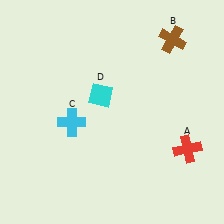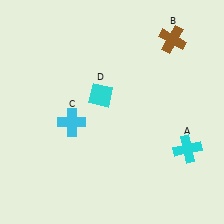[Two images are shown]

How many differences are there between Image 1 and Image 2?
There is 1 difference between the two images.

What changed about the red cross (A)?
In Image 1, A is red. In Image 2, it changed to cyan.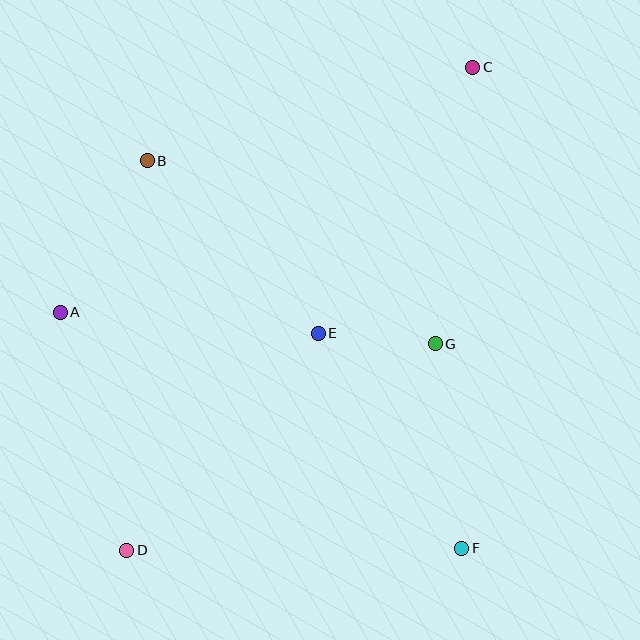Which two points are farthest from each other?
Points C and D are farthest from each other.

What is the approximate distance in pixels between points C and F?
The distance between C and F is approximately 481 pixels.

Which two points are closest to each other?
Points E and G are closest to each other.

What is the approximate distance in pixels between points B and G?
The distance between B and G is approximately 341 pixels.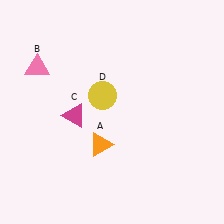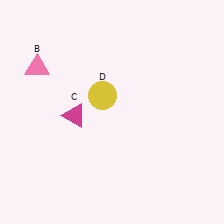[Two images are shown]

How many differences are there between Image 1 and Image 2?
There is 1 difference between the two images.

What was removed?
The orange triangle (A) was removed in Image 2.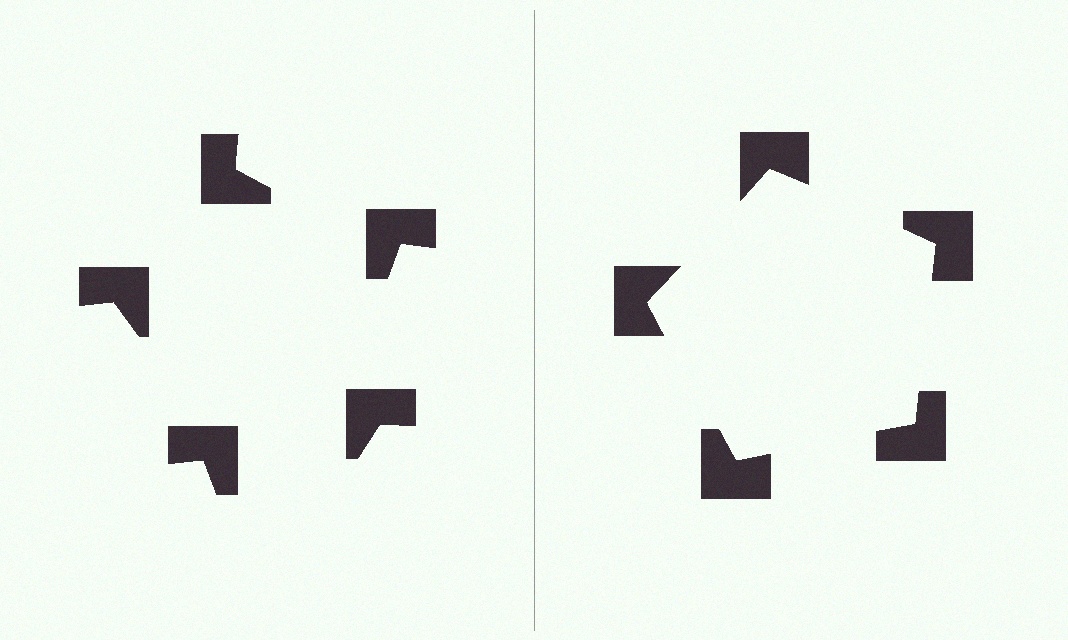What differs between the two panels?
The notched squares are positioned identically on both sides; only the wedge orientations differ. On the right they align to a pentagon; on the left they are misaligned.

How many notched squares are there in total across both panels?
10 — 5 on each side.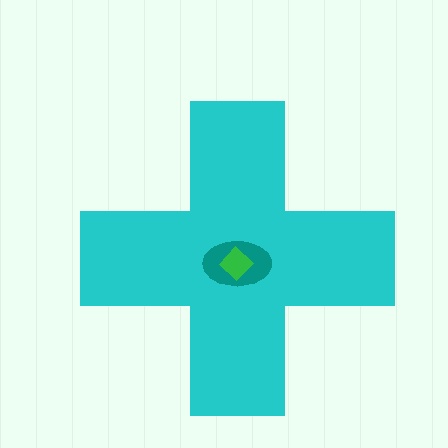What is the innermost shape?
The green diamond.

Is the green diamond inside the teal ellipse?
Yes.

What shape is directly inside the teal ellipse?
The green diamond.